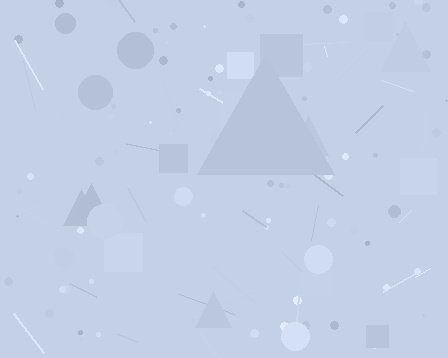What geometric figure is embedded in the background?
A triangle is embedded in the background.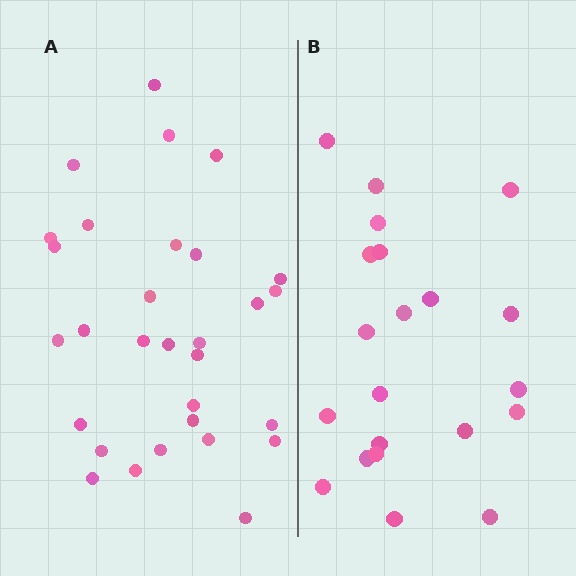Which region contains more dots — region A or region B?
Region A (the left region) has more dots.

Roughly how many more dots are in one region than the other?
Region A has roughly 8 or so more dots than region B.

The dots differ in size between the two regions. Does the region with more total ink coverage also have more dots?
No. Region B has more total ink coverage because its dots are larger, but region A actually contains more individual dots. Total area can be misleading — the number of items is what matters here.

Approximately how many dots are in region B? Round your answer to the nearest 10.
About 20 dots. (The exact count is 21, which rounds to 20.)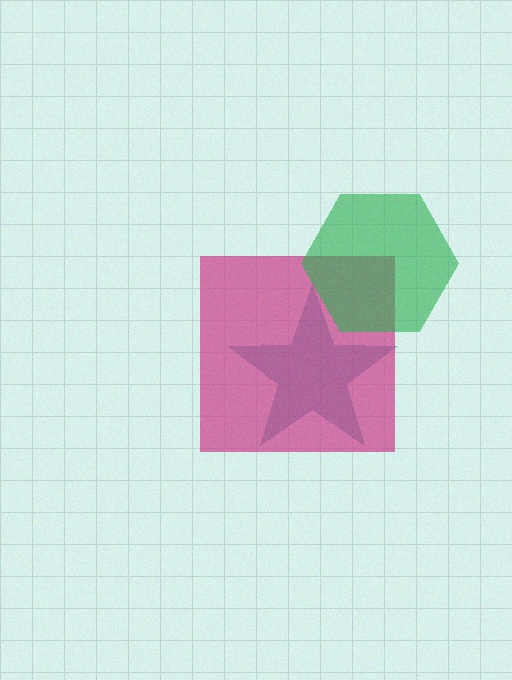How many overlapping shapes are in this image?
There are 3 overlapping shapes in the image.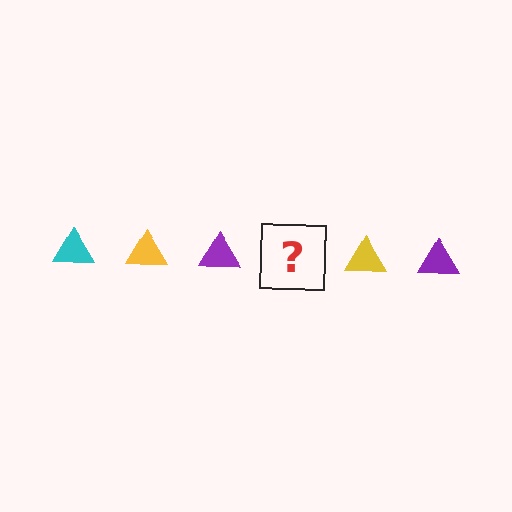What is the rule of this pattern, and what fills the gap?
The rule is that the pattern cycles through cyan, yellow, purple triangles. The gap should be filled with a cyan triangle.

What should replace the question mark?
The question mark should be replaced with a cyan triangle.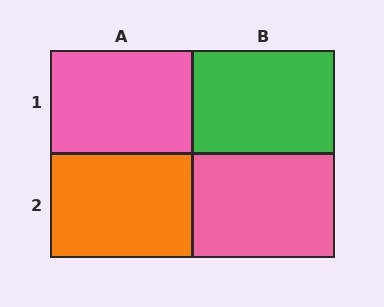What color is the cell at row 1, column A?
Pink.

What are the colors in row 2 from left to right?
Orange, pink.